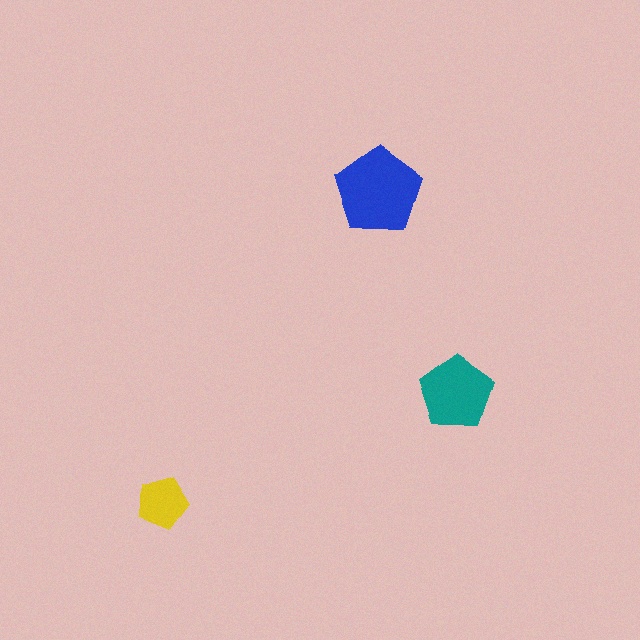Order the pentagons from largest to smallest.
the blue one, the teal one, the yellow one.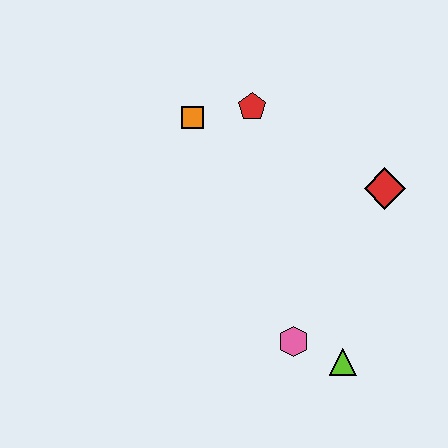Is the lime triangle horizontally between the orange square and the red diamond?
Yes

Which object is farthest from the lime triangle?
The orange square is farthest from the lime triangle.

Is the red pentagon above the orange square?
Yes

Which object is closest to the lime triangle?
The pink hexagon is closest to the lime triangle.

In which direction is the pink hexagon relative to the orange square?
The pink hexagon is below the orange square.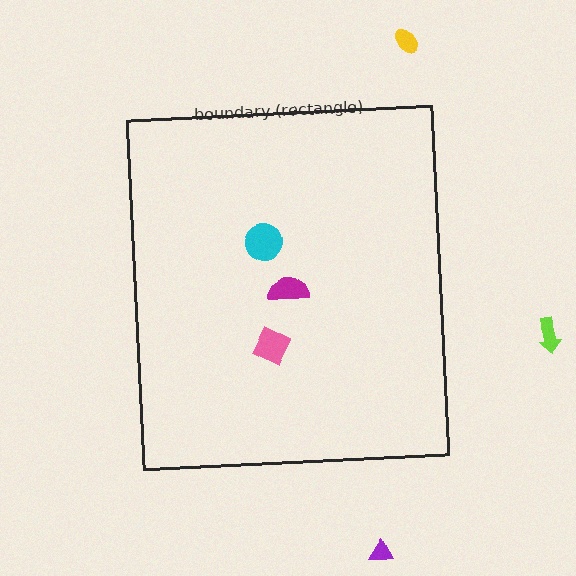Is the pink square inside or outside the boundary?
Inside.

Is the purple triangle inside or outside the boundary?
Outside.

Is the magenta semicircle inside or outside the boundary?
Inside.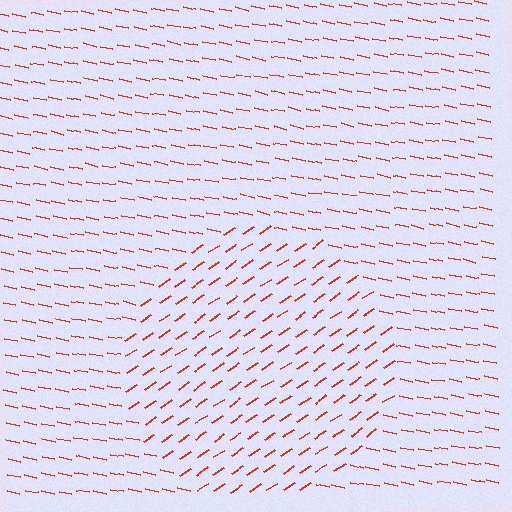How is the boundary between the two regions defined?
The boundary is defined purely by a change in line orientation (approximately 45 degrees difference). All lines are the same color and thickness.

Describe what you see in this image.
The image is filled with small red line segments. A circle region in the image has lines oriented differently from the surrounding lines, creating a visible texture boundary.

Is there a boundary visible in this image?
Yes, there is a texture boundary formed by a change in line orientation.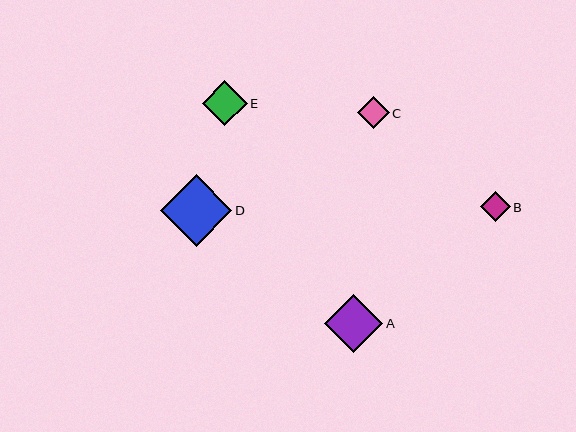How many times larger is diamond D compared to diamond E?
Diamond D is approximately 1.6 times the size of diamond E.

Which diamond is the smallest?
Diamond B is the smallest with a size of approximately 30 pixels.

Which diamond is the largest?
Diamond D is the largest with a size of approximately 72 pixels.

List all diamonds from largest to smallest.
From largest to smallest: D, A, E, C, B.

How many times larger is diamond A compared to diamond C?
Diamond A is approximately 1.8 times the size of diamond C.